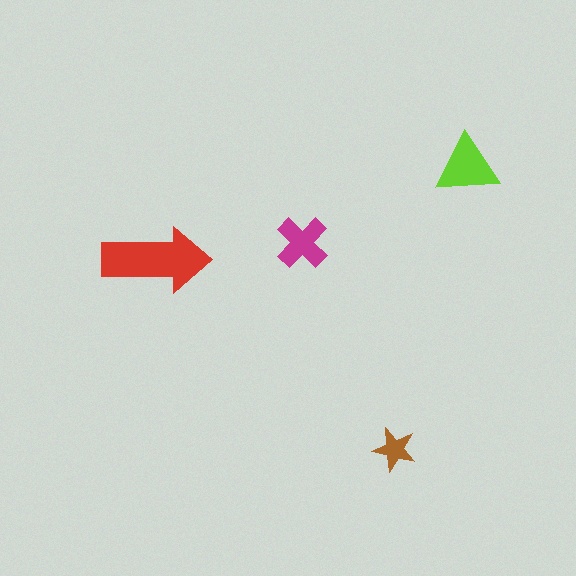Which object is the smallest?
The brown star.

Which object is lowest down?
The brown star is bottommost.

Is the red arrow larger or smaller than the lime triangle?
Larger.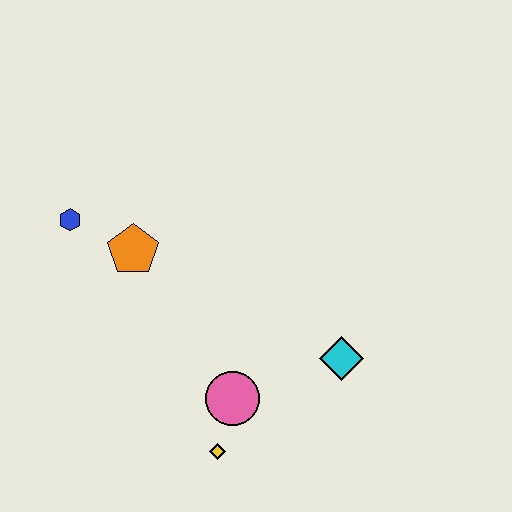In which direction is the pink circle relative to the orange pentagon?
The pink circle is below the orange pentagon.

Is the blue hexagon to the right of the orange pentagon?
No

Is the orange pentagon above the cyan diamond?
Yes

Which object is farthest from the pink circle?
The blue hexagon is farthest from the pink circle.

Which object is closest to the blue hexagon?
The orange pentagon is closest to the blue hexagon.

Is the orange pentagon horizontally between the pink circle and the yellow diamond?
No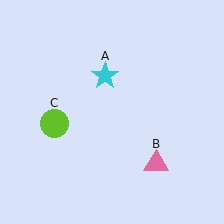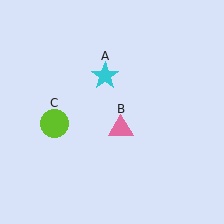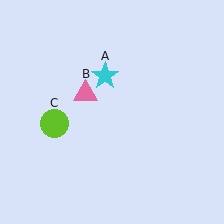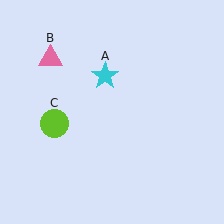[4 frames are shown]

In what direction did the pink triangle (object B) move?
The pink triangle (object B) moved up and to the left.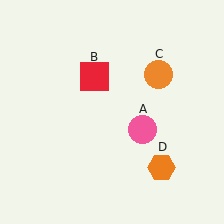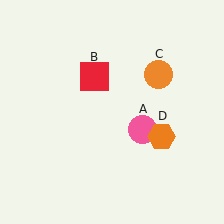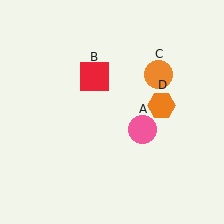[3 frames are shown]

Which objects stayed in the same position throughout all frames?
Pink circle (object A) and red square (object B) and orange circle (object C) remained stationary.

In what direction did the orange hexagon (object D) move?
The orange hexagon (object D) moved up.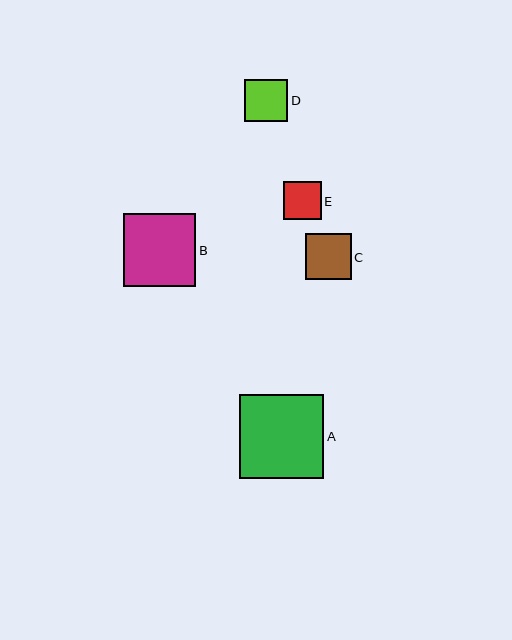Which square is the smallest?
Square E is the smallest with a size of approximately 38 pixels.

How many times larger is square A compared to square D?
Square A is approximately 2.0 times the size of square D.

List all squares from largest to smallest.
From largest to smallest: A, B, C, D, E.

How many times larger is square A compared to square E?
Square A is approximately 2.2 times the size of square E.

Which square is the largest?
Square A is the largest with a size of approximately 84 pixels.